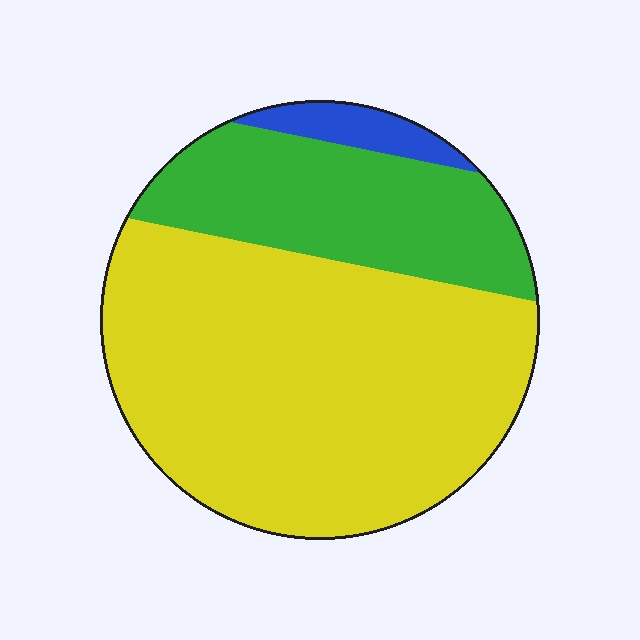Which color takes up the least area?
Blue, at roughly 5%.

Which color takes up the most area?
Yellow, at roughly 70%.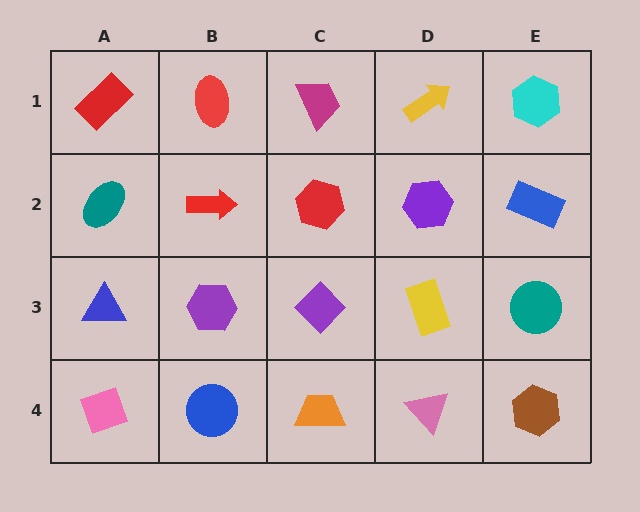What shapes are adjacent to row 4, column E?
A teal circle (row 3, column E), a pink triangle (row 4, column D).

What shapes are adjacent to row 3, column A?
A teal ellipse (row 2, column A), a pink diamond (row 4, column A), a purple hexagon (row 3, column B).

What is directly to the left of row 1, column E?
A yellow arrow.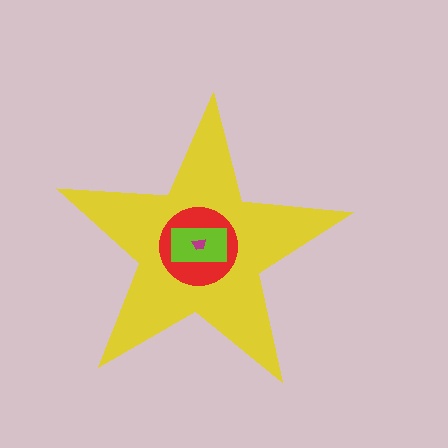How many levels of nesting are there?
4.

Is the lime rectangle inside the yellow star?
Yes.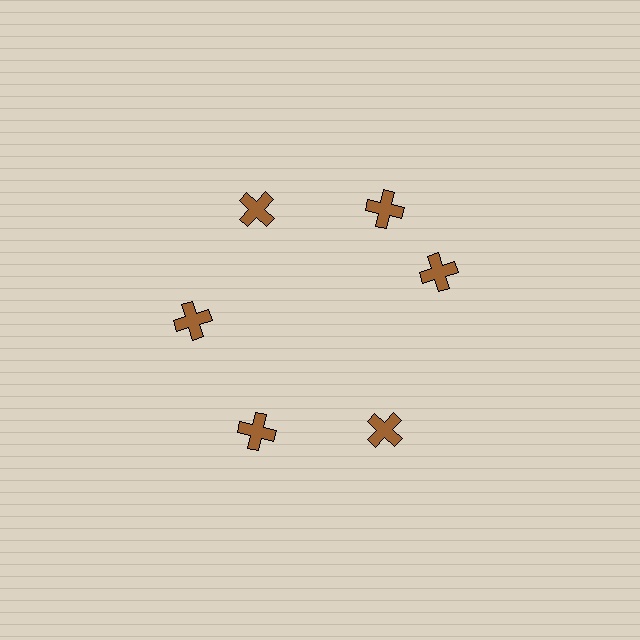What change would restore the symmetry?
The symmetry would be restored by rotating it back into even spacing with its neighbors so that all 6 crosses sit at equal angles and equal distance from the center.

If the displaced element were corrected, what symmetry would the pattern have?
It would have 6-fold rotational symmetry — the pattern would map onto itself every 60 degrees.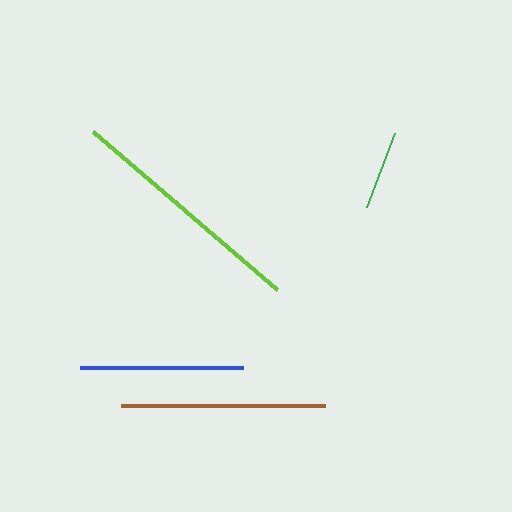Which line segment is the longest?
The lime line is the longest at approximately 243 pixels.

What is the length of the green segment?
The green segment is approximately 79 pixels long.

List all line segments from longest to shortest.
From longest to shortest: lime, brown, blue, green.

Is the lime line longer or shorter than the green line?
The lime line is longer than the green line.